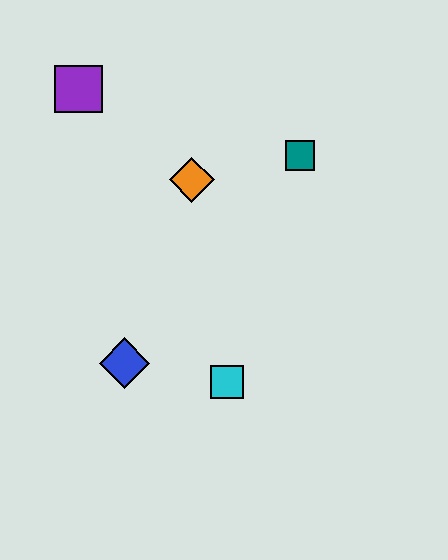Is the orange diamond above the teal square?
No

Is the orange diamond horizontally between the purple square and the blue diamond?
No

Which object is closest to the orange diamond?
The teal square is closest to the orange diamond.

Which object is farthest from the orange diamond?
The cyan square is farthest from the orange diamond.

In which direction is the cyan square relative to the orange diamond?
The cyan square is below the orange diamond.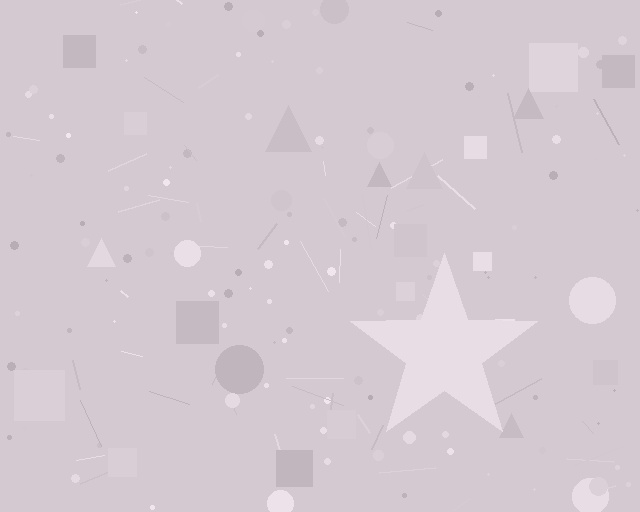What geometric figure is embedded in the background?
A star is embedded in the background.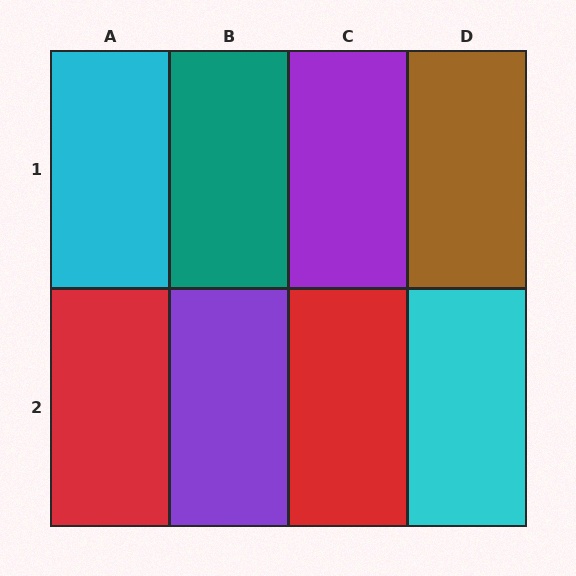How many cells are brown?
1 cell is brown.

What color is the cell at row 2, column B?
Purple.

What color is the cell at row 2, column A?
Red.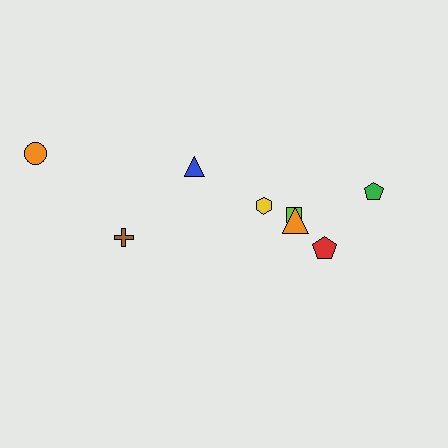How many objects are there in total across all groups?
There are 8 objects.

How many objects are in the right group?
There are 5 objects.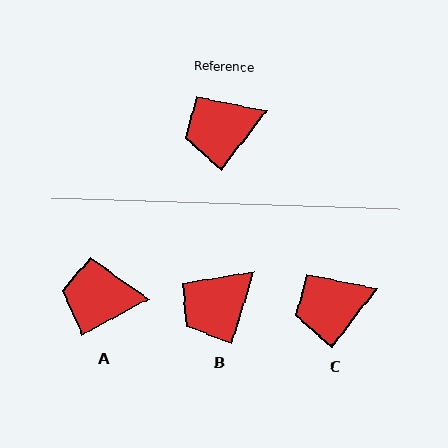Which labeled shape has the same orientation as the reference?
C.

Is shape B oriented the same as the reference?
No, it is off by about 20 degrees.